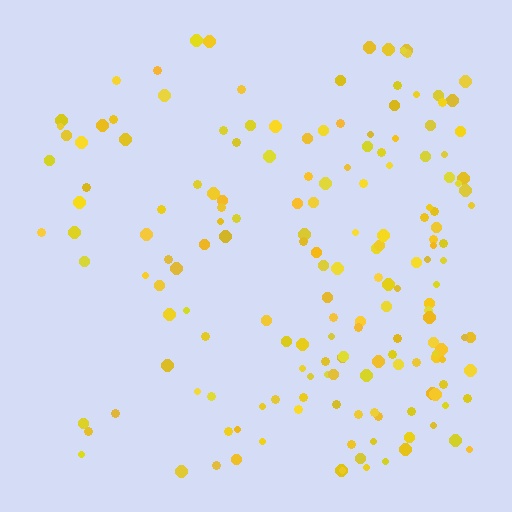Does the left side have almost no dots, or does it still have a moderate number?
Still a moderate number, just noticeably fewer than the right.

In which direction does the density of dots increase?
From left to right, with the right side densest.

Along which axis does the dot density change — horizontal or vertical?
Horizontal.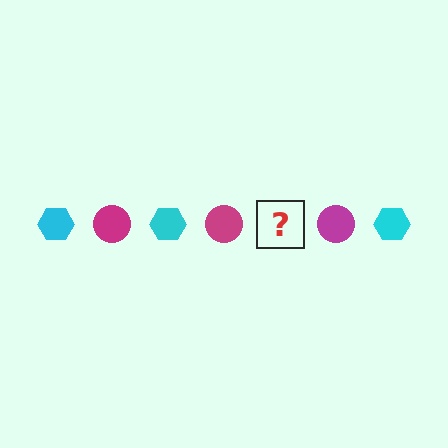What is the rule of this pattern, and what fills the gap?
The rule is that the pattern alternates between cyan hexagon and magenta circle. The gap should be filled with a cyan hexagon.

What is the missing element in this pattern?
The missing element is a cyan hexagon.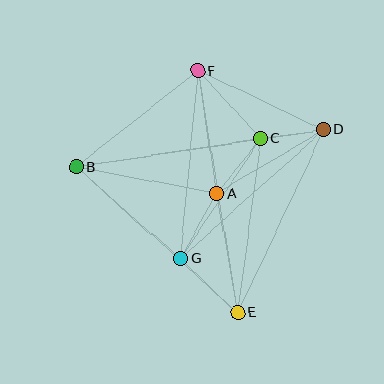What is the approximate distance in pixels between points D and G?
The distance between D and G is approximately 192 pixels.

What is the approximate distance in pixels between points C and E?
The distance between C and E is approximately 176 pixels.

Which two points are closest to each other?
Points C and D are closest to each other.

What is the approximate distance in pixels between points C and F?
The distance between C and F is approximately 92 pixels.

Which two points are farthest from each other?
Points B and D are farthest from each other.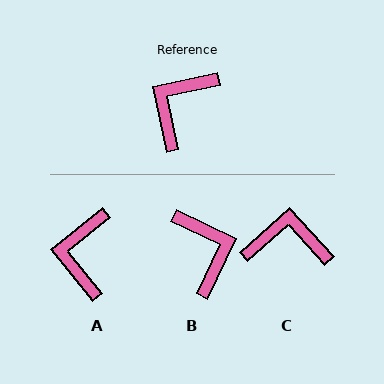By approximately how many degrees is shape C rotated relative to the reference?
Approximately 60 degrees clockwise.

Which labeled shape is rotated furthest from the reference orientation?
B, about 128 degrees away.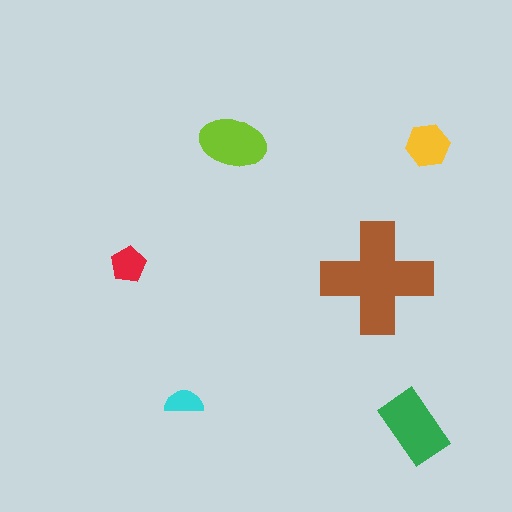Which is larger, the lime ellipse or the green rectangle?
The green rectangle.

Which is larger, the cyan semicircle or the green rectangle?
The green rectangle.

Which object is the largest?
The brown cross.